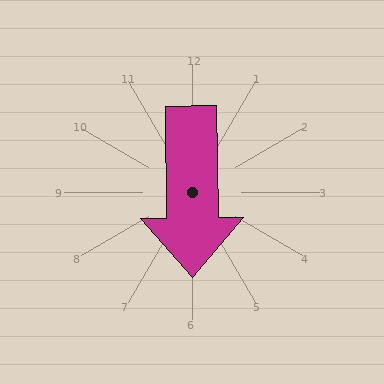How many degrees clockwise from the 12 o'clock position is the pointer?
Approximately 179 degrees.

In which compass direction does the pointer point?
South.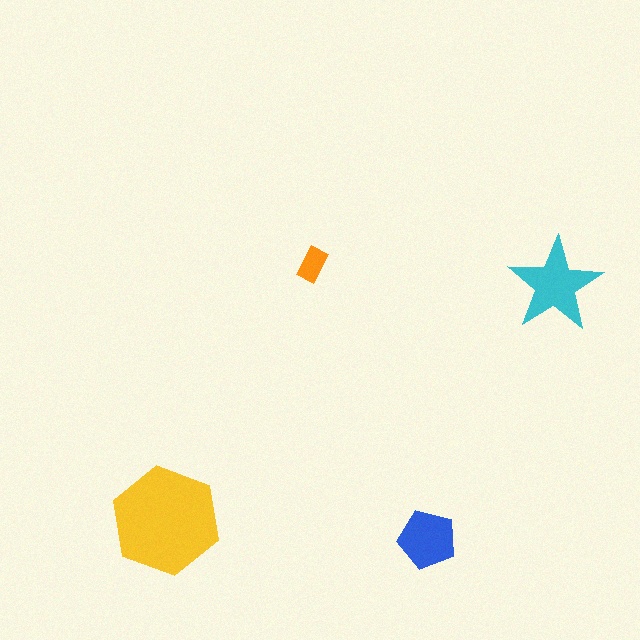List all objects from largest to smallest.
The yellow hexagon, the cyan star, the blue pentagon, the orange rectangle.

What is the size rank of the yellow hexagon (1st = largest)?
1st.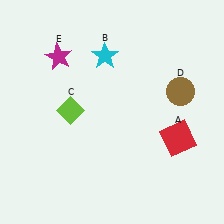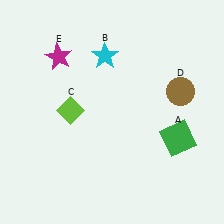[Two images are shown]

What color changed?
The square (A) changed from red in Image 1 to green in Image 2.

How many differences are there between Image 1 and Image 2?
There is 1 difference between the two images.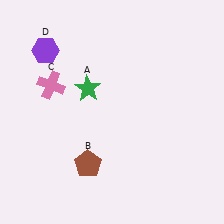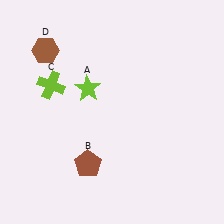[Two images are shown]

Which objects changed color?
A changed from green to lime. C changed from pink to lime. D changed from purple to brown.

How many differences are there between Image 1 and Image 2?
There are 3 differences between the two images.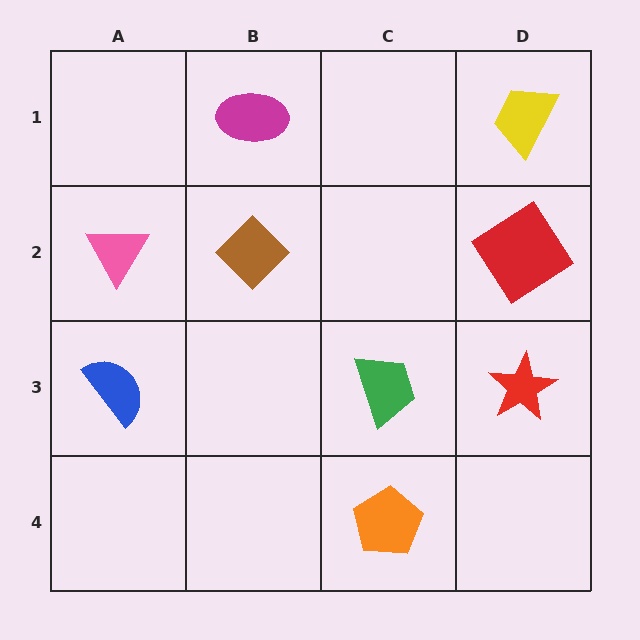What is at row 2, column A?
A pink triangle.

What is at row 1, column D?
A yellow trapezoid.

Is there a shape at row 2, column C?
No, that cell is empty.